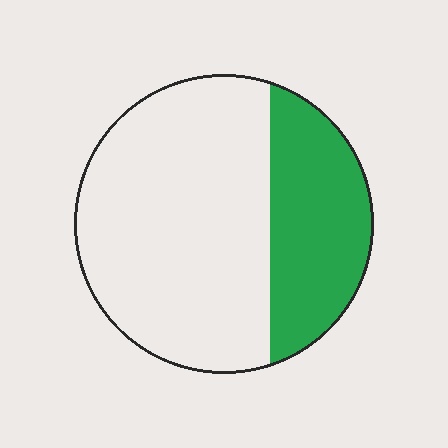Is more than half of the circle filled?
No.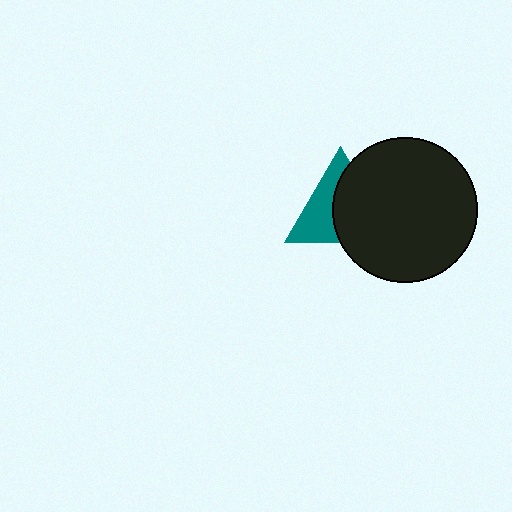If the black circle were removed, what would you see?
You would see the complete teal triangle.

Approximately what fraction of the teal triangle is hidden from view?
Roughly 55% of the teal triangle is hidden behind the black circle.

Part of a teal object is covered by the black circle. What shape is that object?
It is a triangle.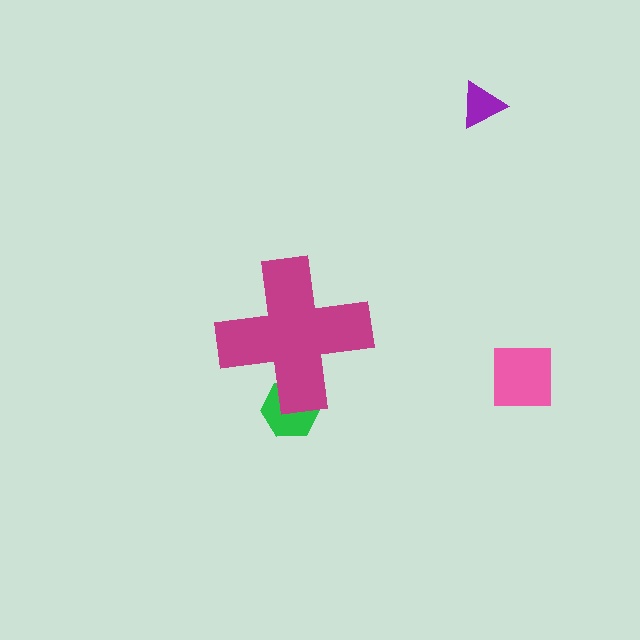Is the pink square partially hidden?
No, the pink square is fully visible.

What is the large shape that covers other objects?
A magenta cross.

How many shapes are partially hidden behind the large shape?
1 shape is partially hidden.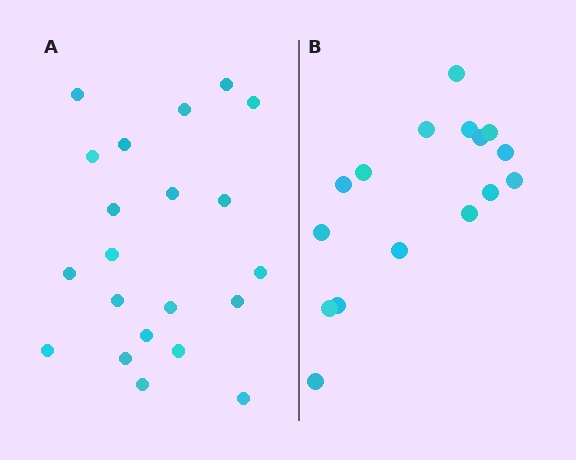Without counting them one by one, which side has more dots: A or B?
Region A (the left region) has more dots.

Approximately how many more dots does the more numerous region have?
Region A has about 5 more dots than region B.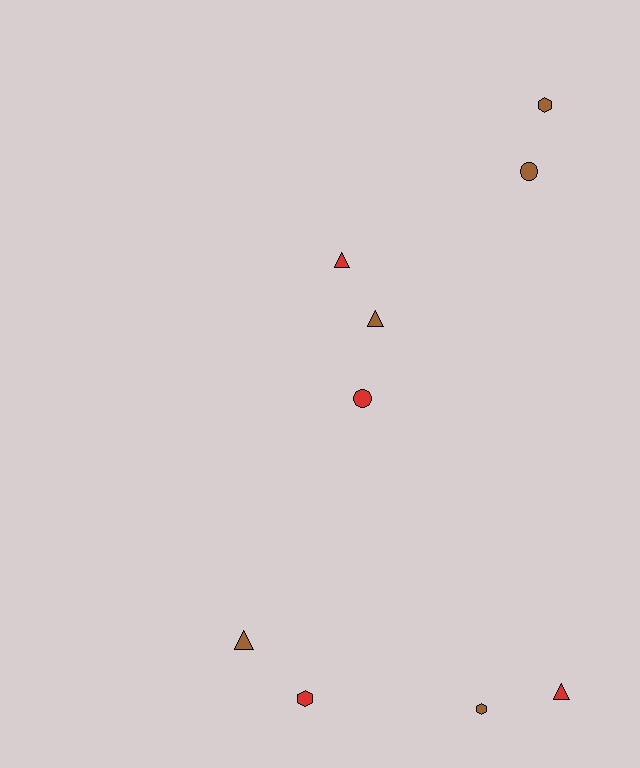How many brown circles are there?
There is 1 brown circle.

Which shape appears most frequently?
Triangle, with 4 objects.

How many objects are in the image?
There are 9 objects.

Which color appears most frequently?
Brown, with 5 objects.